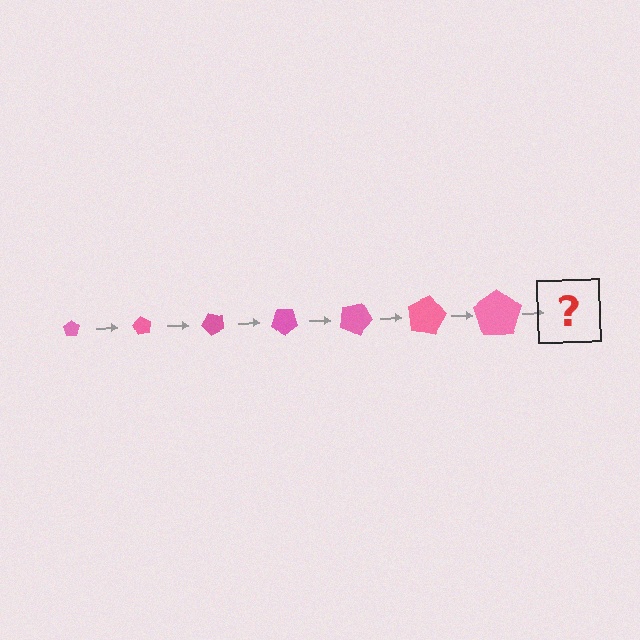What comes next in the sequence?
The next element should be a pentagon, larger than the previous one and rotated 420 degrees from the start.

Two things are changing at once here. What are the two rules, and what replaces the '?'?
The two rules are that the pentagon grows larger each step and it rotates 60 degrees each step. The '?' should be a pentagon, larger than the previous one and rotated 420 degrees from the start.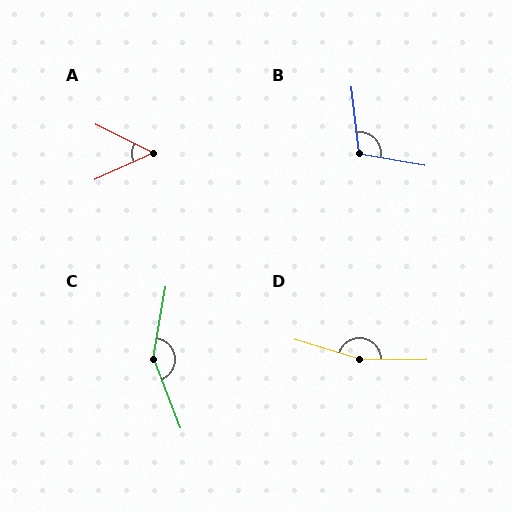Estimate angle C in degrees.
Approximately 149 degrees.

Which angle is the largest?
D, at approximately 163 degrees.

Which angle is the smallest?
A, at approximately 51 degrees.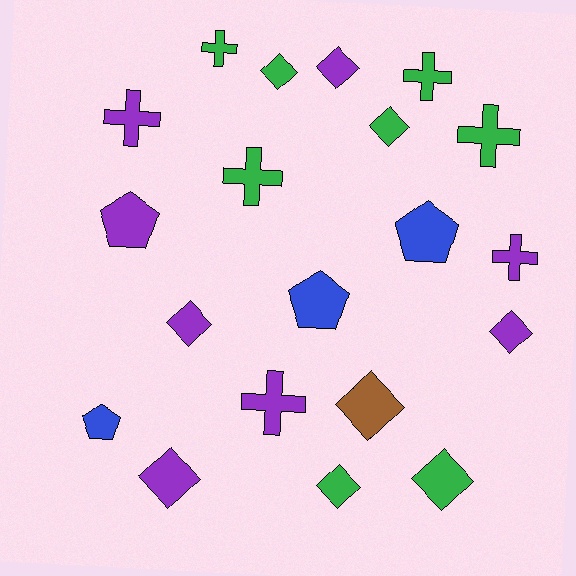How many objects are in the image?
There are 20 objects.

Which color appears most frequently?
Purple, with 8 objects.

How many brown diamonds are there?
There is 1 brown diamond.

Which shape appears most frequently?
Diamond, with 9 objects.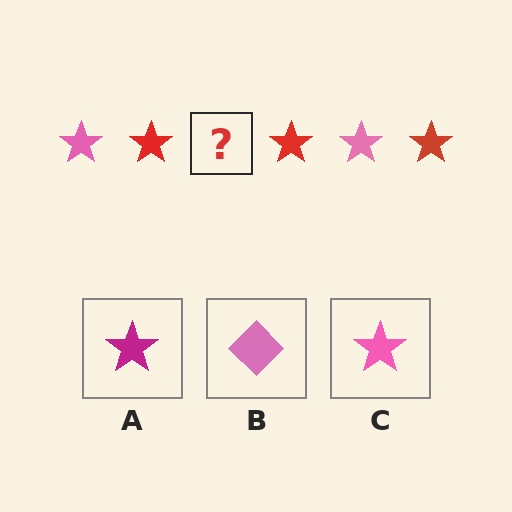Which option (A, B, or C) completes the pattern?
C.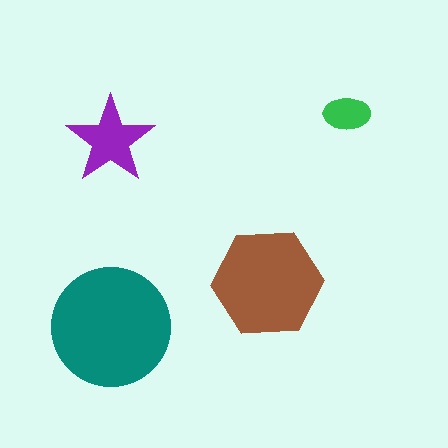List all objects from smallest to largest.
The green ellipse, the purple star, the brown hexagon, the teal circle.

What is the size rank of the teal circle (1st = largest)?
1st.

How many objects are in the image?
There are 4 objects in the image.